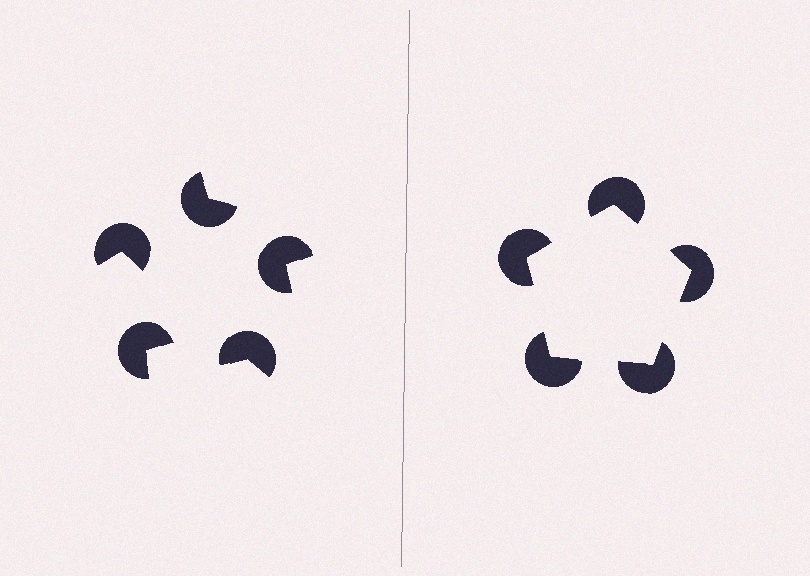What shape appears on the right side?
An illusory pentagon.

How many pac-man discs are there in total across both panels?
10 — 5 on each side.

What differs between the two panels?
The pac-man discs are positioned identically on both sides; only the wedge orientations differ. On the right they align to a pentagon; on the left they are misaligned.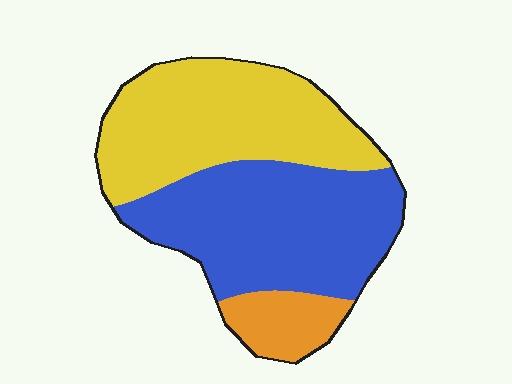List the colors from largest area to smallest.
From largest to smallest: blue, yellow, orange.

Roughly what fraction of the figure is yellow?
Yellow takes up about two fifths (2/5) of the figure.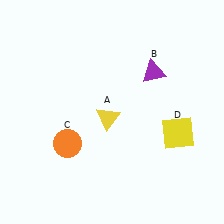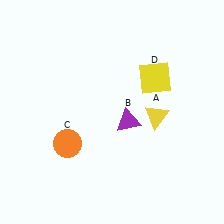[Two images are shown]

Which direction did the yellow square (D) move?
The yellow square (D) moved up.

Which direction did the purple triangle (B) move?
The purple triangle (B) moved down.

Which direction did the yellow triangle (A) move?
The yellow triangle (A) moved right.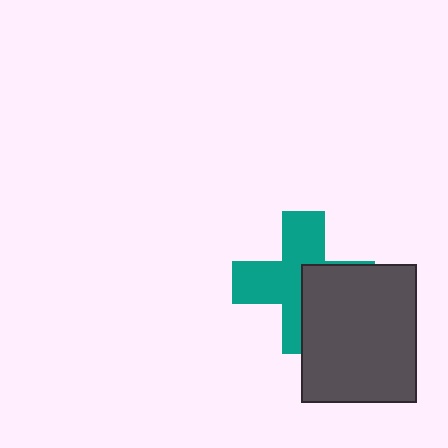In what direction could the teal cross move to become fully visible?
The teal cross could move left. That would shift it out from behind the dark gray rectangle entirely.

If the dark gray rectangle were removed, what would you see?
You would see the complete teal cross.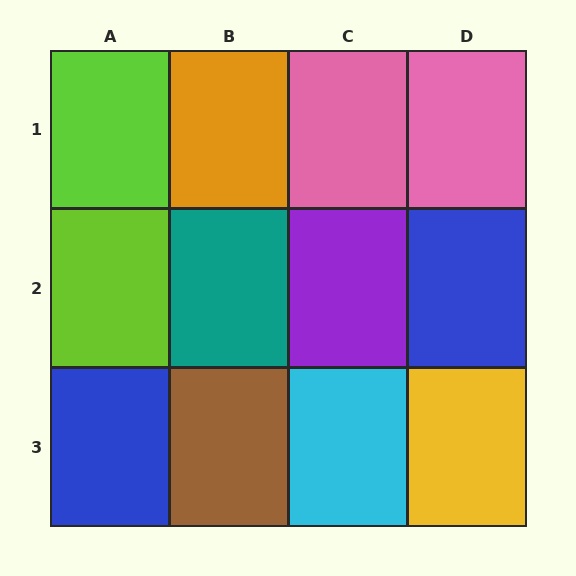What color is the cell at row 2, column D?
Blue.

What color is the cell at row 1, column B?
Orange.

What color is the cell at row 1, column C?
Pink.